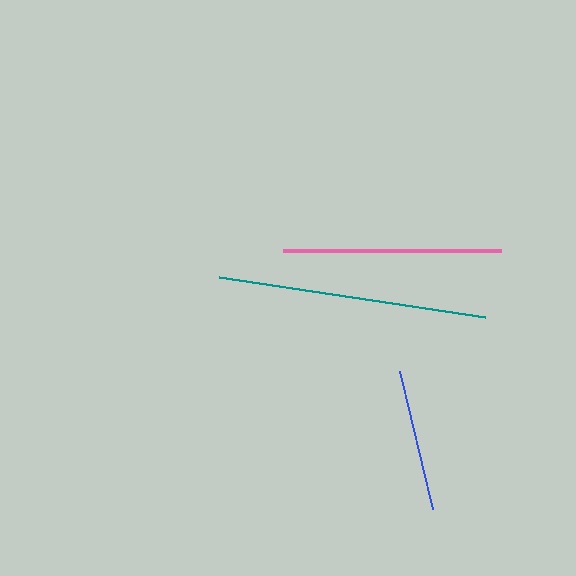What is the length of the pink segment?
The pink segment is approximately 218 pixels long.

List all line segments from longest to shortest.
From longest to shortest: teal, pink, blue.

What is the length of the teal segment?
The teal segment is approximately 269 pixels long.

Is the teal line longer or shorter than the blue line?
The teal line is longer than the blue line.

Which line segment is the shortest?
The blue line is the shortest at approximately 142 pixels.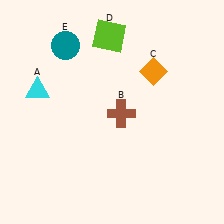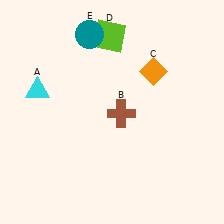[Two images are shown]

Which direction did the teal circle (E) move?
The teal circle (E) moved right.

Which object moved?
The teal circle (E) moved right.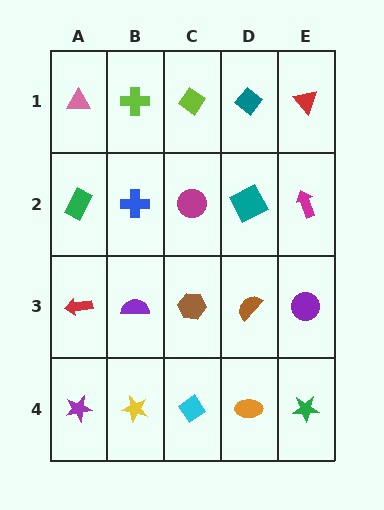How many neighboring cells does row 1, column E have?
2.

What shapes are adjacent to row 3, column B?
A blue cross (row 2, column B), a yellow star (row 4, column B), a red arrow (row 3, column A), a brown hexagon (row 3, column C).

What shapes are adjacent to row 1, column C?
A magenta circle (row 2, column C), a lime cross (row 1, column B), a teal diamond (row 1, column D).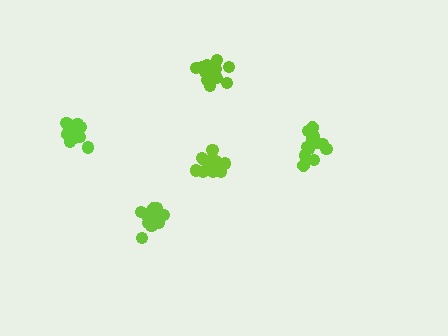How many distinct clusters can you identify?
There are 5 distinct clusters.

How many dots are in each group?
Group 1: 14 dots, Group 2: 13 dots, Group 3: 11 dots, Group 4: 17 dots, Group 5: 15 dots (70 total).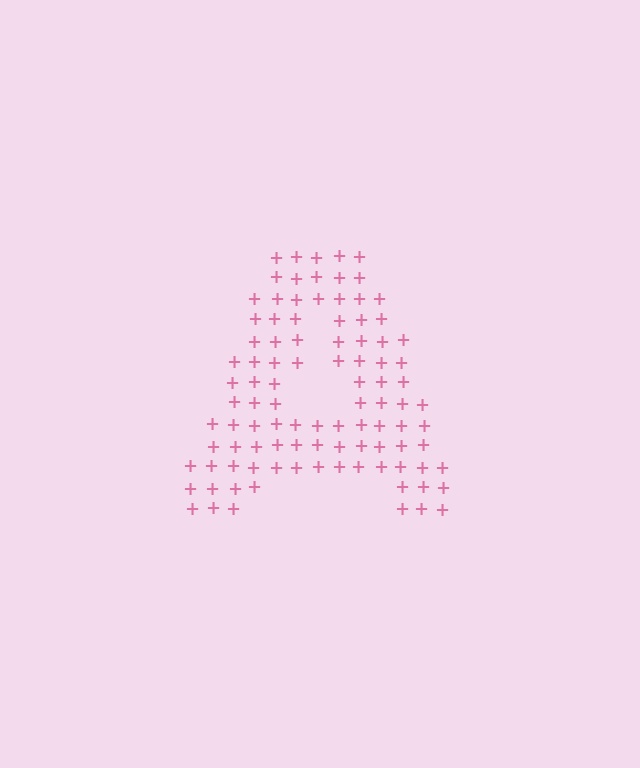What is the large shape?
The large shape is the letter A.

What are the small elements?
The small elements are plus signs.